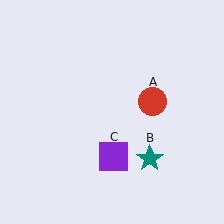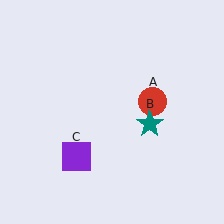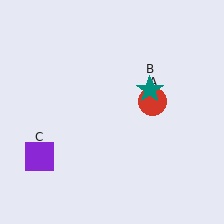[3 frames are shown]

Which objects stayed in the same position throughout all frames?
Red circle (object A) remained stationary.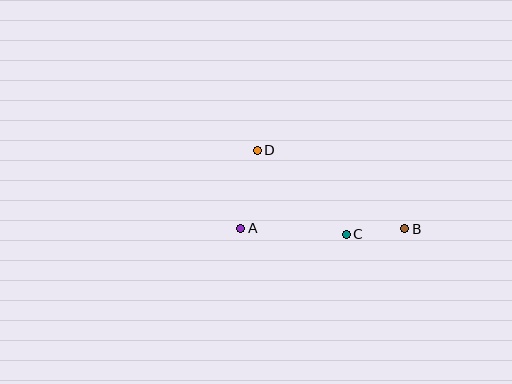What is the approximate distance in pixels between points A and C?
The distance between A and C is approximately 106 pixels.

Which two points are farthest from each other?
Points B and D are farthest from each other.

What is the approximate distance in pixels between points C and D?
The distance between C and D is approximately 122 pixels.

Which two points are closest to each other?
Points B and C are closest to each other.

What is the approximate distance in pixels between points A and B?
The distance between A and B is approximately 164 pixels.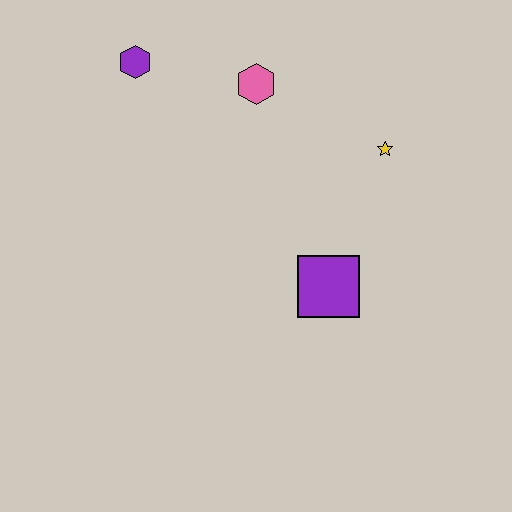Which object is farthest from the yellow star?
The purple hexagon is farthest from the yellow star.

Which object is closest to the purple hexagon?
The pink hexagon is closest to the purple hexagon.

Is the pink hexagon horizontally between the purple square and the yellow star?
No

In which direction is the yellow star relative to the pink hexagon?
The yellow star is to the right of the pink hexagon.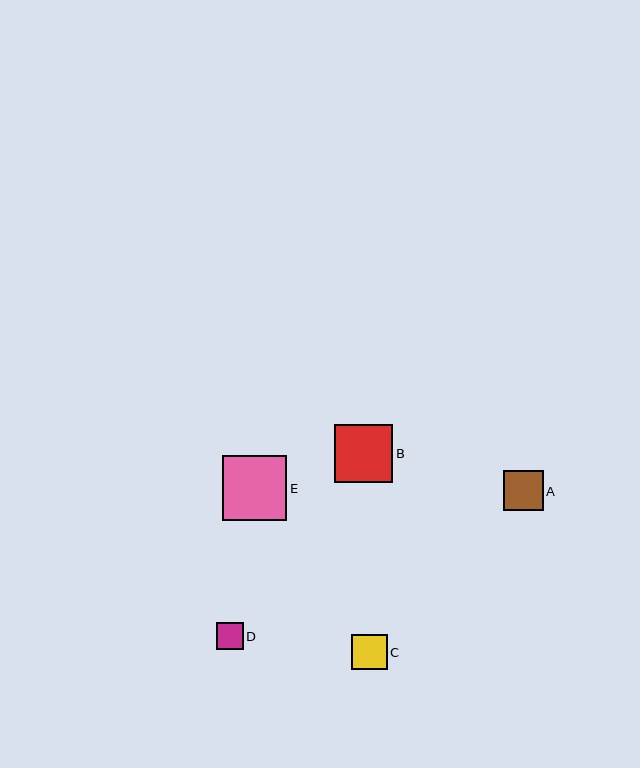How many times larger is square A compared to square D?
Square A is approximately 1.5 times the size of square D.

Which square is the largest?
Square E is the largest with a size of approximately 65 pixels.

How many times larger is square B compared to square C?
Square B is approximately 1.7 times the size of square C.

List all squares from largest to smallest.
From largest to smallest: E, B, A, C, D.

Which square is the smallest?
Square D is the smallest with a size of approximately 27 pixels.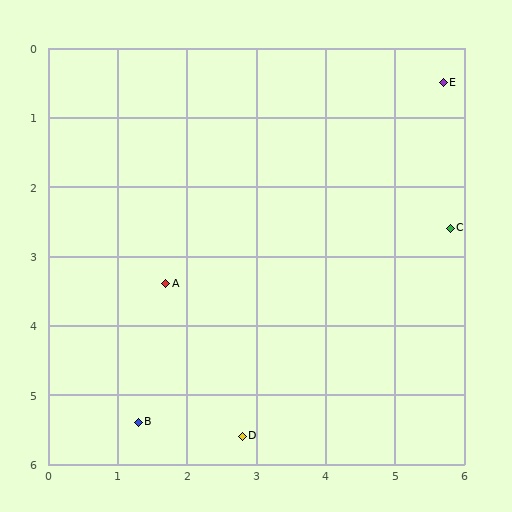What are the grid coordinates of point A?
Point A is at approximately (1.7, 3.4).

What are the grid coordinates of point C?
Point C is at approximately (5.8, 2.6).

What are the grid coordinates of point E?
Point E is at approximately (5.7, 0.5).